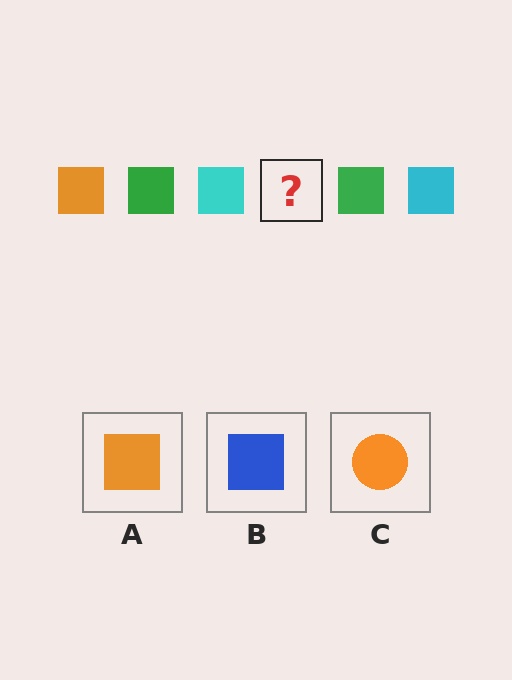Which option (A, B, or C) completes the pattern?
A.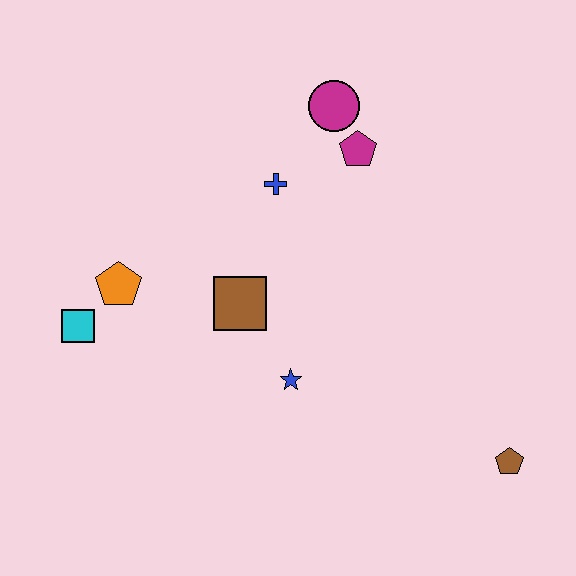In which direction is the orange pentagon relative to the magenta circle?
The orange pentagon is to the left of the magenta circle.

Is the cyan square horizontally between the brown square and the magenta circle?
No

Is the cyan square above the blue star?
Yes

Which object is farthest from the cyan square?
The brown pentagon is farthest from the cyan square.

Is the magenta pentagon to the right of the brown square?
Yes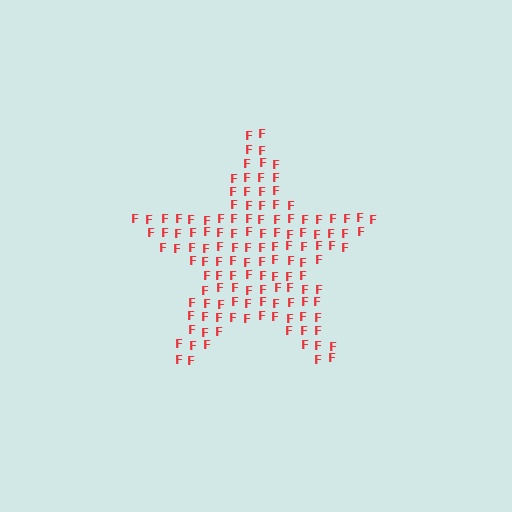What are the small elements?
The small elements are letter F's.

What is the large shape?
The large shape is a star.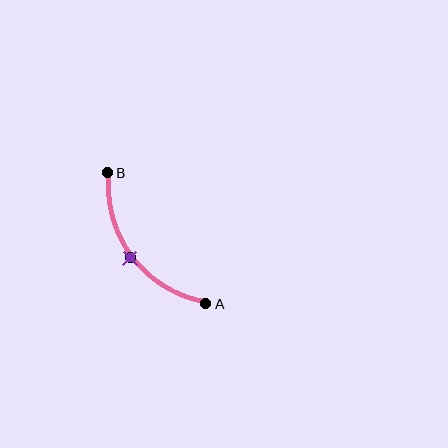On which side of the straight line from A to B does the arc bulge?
The arc bulges below and to the left of the straight line connecting A and B.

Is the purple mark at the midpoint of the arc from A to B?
Yes. The purple mark lies on the arc at equal arc-length from both A and B — it is the arc midpoint.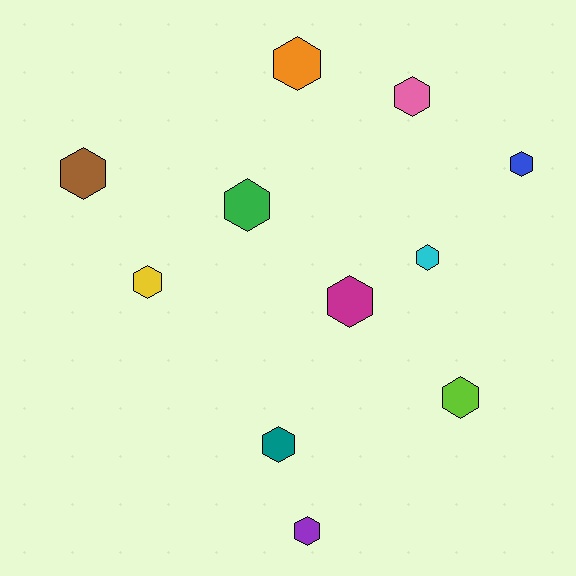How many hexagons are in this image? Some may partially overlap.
There are 11 hexagons.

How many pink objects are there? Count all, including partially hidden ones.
There is 1 pink object.